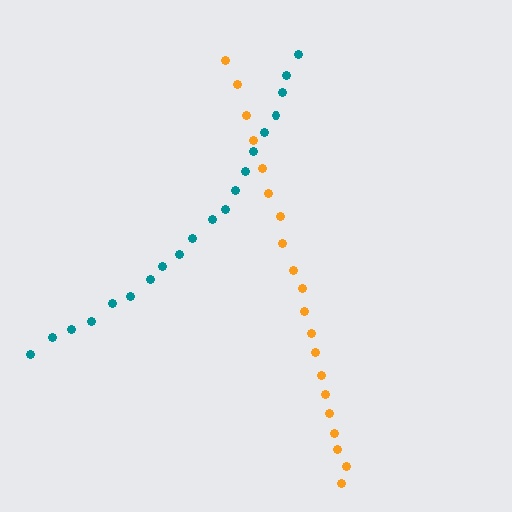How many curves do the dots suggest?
There are 2 distinct paths.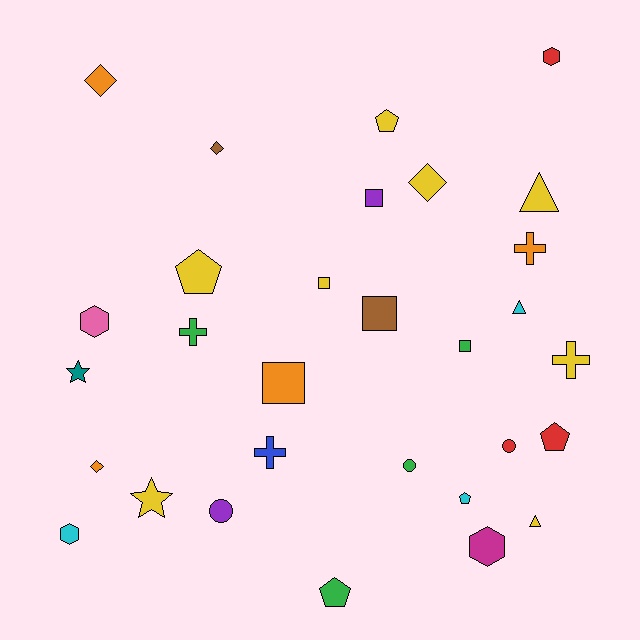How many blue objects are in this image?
There is 1 blue object.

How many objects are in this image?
There are 30 objects.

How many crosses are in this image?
There are 4 crosses.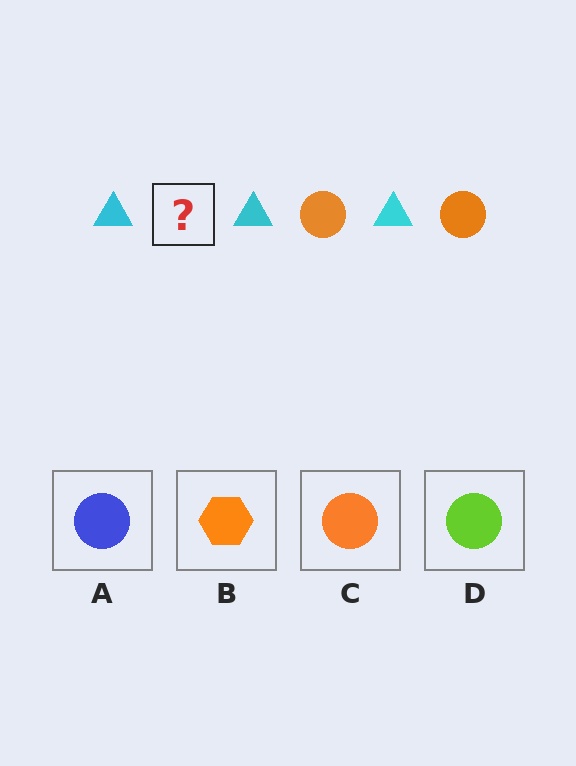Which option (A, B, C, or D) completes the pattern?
C.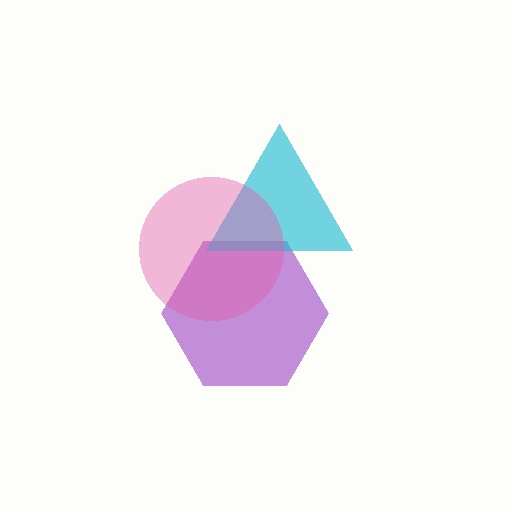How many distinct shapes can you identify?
There are 3 distinct shapes: a purple hexagon, a cyan triangle, a pink circle.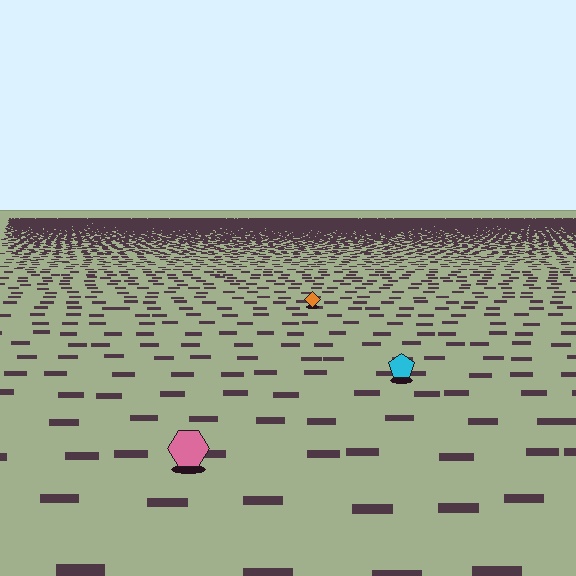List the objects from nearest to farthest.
From nearest to farthest: the pink hexagon, the cyan pentagon, the orange diamond.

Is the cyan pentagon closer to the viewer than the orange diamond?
Yes. The cyan pentagon is closer — you can tell from the texture gradient: the ground texture is coarser near it.